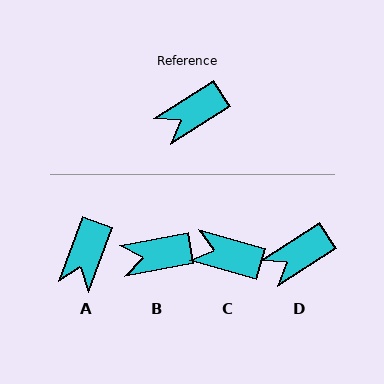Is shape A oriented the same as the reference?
No, it is off by about 37 degrees.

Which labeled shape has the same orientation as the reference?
D.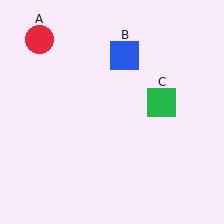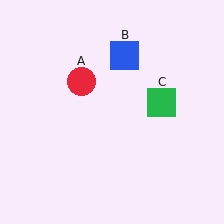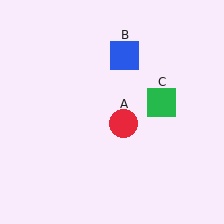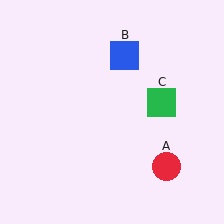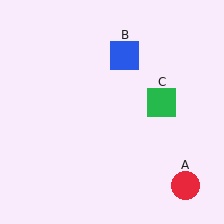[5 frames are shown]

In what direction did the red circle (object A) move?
The red circle (object A) moved down and to the right.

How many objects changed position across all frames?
1 object changed position: red circle (object A).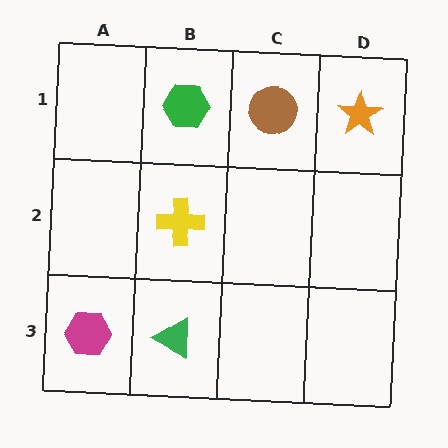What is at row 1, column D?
An orange star.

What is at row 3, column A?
A magenta hexagon.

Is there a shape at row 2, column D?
No, that cell is empty.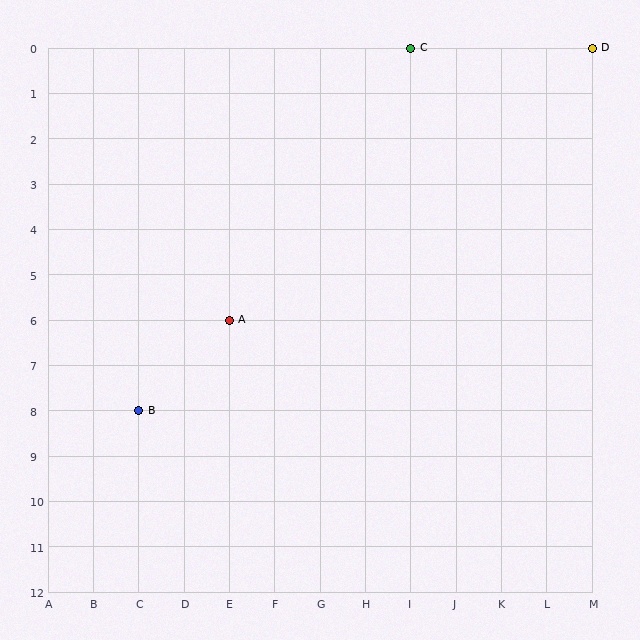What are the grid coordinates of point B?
Point B is at grid coordinates (C, 8).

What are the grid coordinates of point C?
Point C is at grid coordinates (I, 0).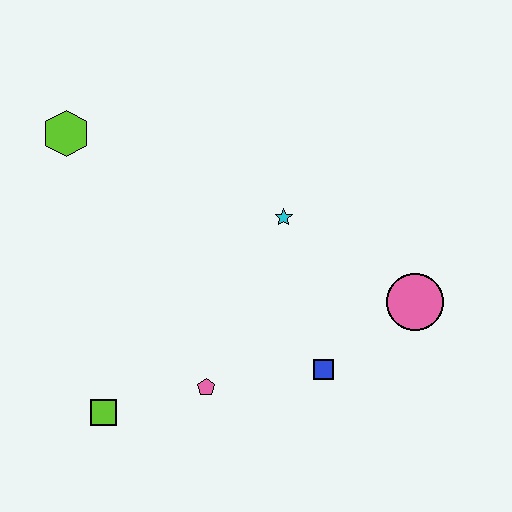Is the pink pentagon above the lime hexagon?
No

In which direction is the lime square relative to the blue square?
The lime square is to the left of the blue square.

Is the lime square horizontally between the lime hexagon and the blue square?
Yes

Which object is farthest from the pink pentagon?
The lime hexagon is farthest from the pink pentagon.